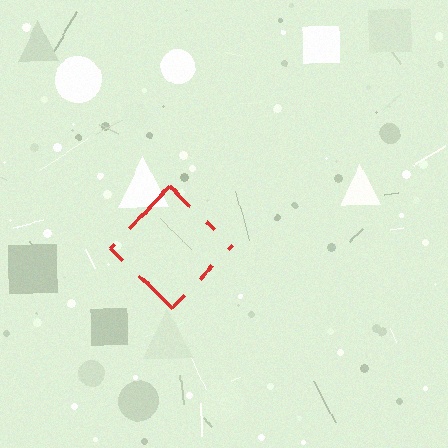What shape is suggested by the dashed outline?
The dashed outline suggests a diamond.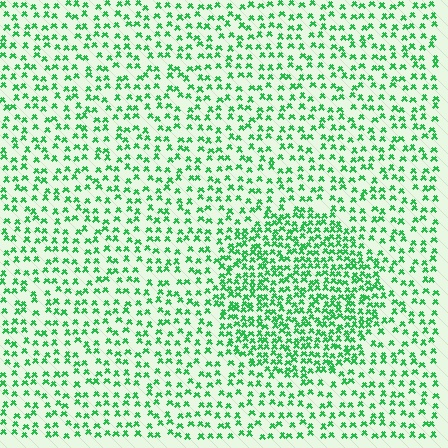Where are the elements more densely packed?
The elements are more densely packed inside the circle boundary.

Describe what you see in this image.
The image contains small green elements arranged at two different densities. A circle-shaped region is visible where the elements are more densely packed than the surrounding area.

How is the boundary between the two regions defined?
The boundary is defined by a change in element density (approximately 2.0x ratio). All elements are the same color, size, and shape.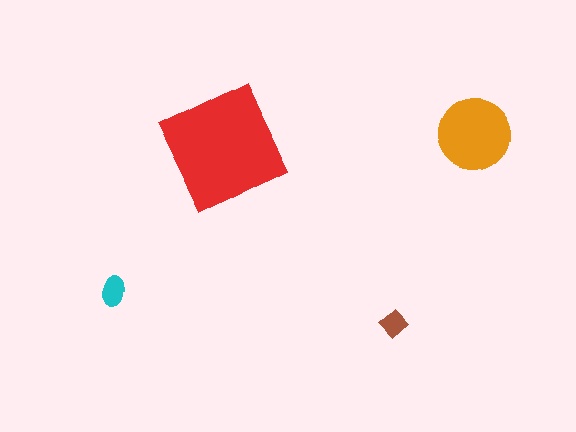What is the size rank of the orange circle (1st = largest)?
2nd.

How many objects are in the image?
There are 4 objects in the image.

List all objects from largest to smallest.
The red square, the orange circle, the cyan ellipse, the brown diamond.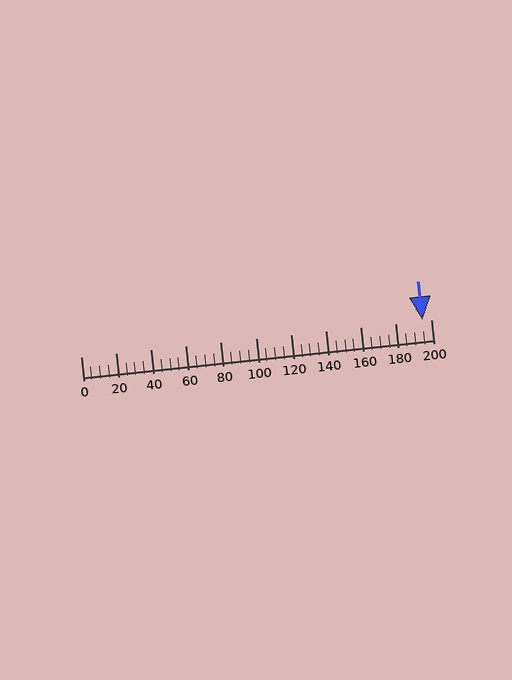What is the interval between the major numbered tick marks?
The major tick marks are spaced 20 units apart.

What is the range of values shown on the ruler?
The ruler shows values from 0 to 200.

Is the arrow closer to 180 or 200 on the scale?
The arrow is closer to 200.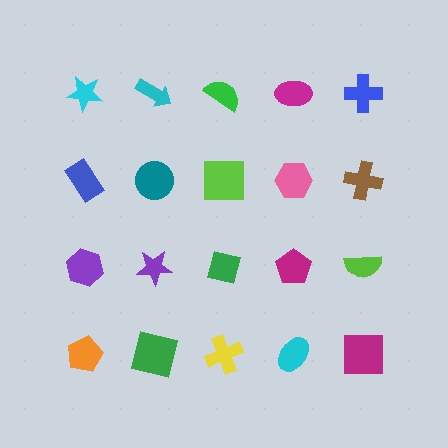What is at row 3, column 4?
A magenta pentagon.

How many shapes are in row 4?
5 shapes.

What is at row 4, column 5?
A magenta square.